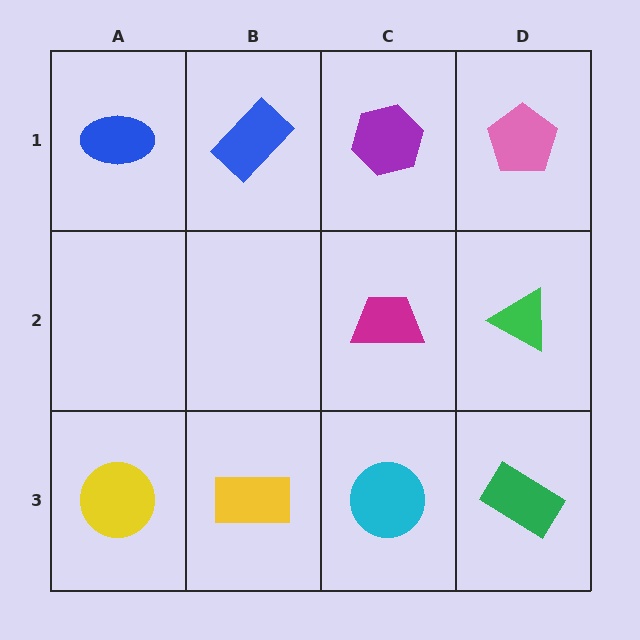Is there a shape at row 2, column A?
No, that cell is empty.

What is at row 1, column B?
A blue rectangle.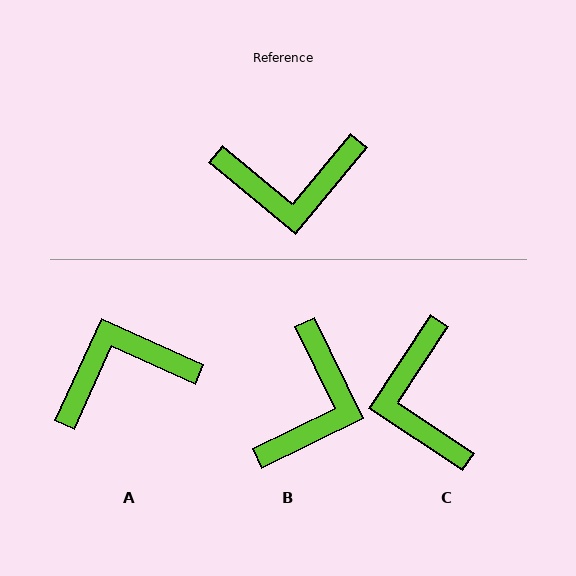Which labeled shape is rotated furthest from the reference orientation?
A, about 165 degrees away.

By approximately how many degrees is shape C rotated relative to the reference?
Approximately 84 degrees clockwise.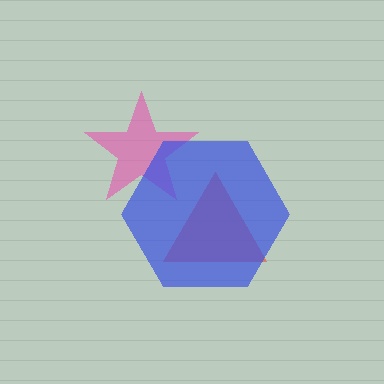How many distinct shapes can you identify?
There are 3 distinct shapes: a red triangle, a pink star, a blue hexagon.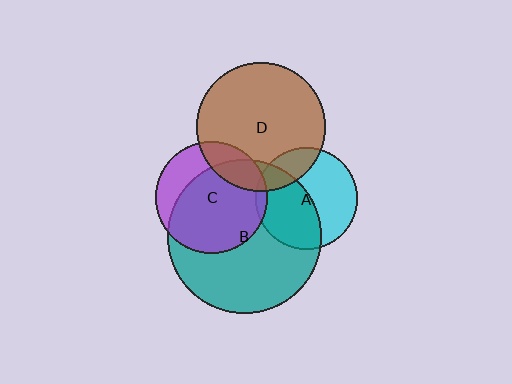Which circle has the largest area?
Circle B (teal).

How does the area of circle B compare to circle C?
Approximately 1.9 times.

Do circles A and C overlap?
Yes.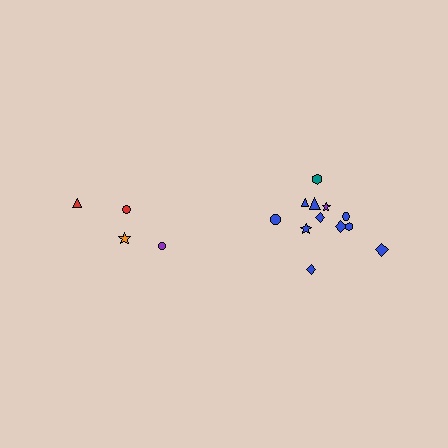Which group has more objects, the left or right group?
The right group.